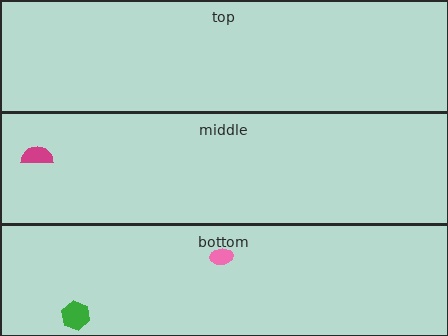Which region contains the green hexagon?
The bottom region.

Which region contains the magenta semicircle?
The middle region.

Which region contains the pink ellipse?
The bottom region.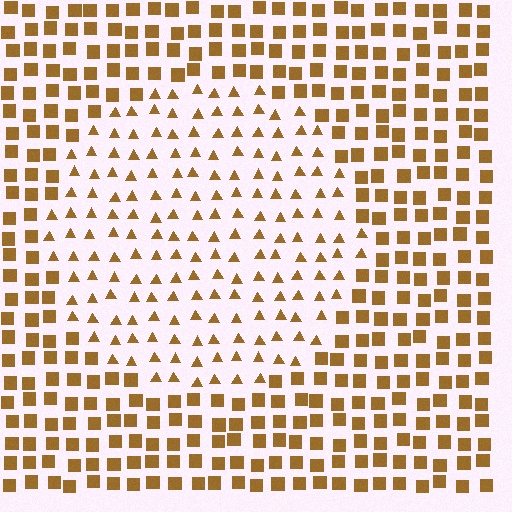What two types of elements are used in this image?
The image uses triangles inside the circle region and squares outside it.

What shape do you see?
I see a circle.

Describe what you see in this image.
The image is filled with small brown elements arranged in a uniform grid. A circle-shaped region contains triangles, while the surrounding area contains squares. The boundary is defined purely by the change in element shape.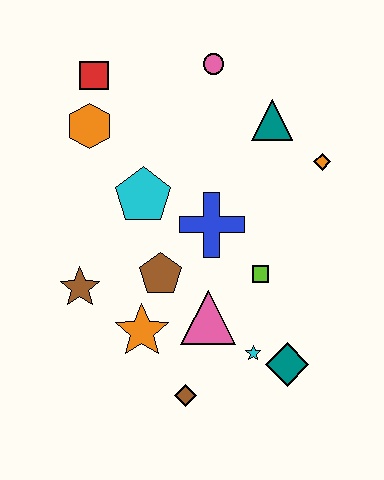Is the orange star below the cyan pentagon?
Yes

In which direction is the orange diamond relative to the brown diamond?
The orange diamond is above the brown diamond.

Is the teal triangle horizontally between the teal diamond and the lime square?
Yes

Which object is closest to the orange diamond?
The teal triangle is closest to the orange diamond.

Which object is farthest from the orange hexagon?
The teal diamond is farthest from the orange hexagon.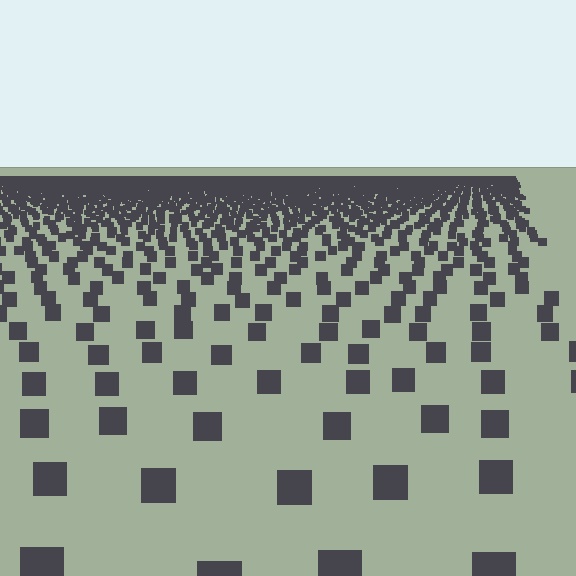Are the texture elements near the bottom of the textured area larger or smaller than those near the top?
Larger. Near the bottom, elements are closer to the viewer and appear at a bigger on-screen size.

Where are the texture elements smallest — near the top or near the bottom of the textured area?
Near the top.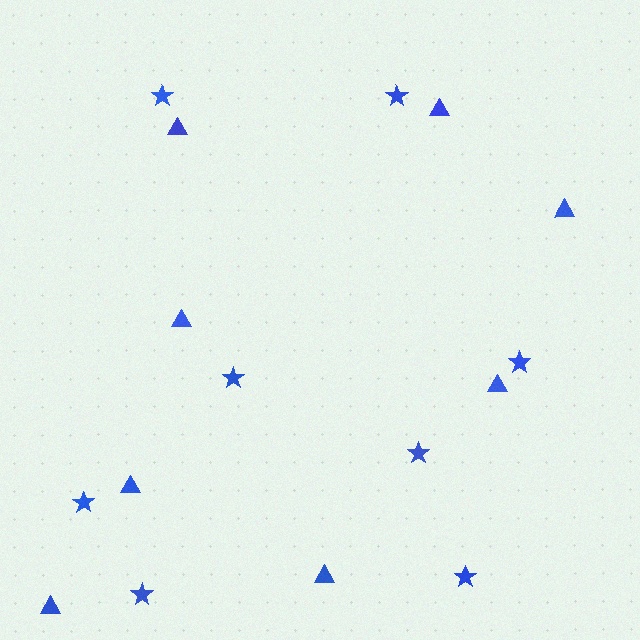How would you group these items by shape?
There are 2 groups: one group of triangles (8) and one group of stars (8).